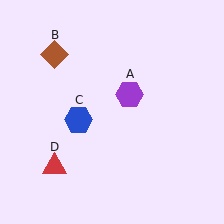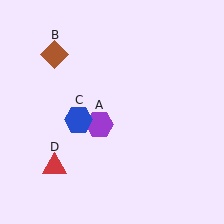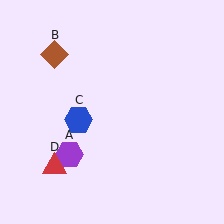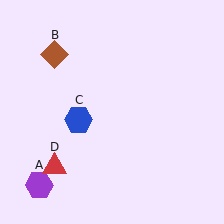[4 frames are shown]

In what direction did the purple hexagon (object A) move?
The purple hexagon (object A) moved down and to the left.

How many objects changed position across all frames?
1 object changed position: purple hexagon (object A).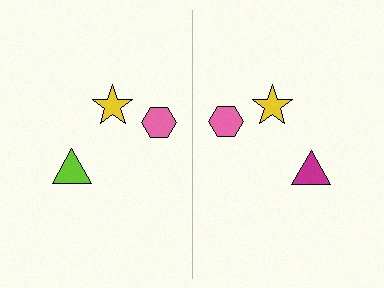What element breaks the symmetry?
The magenta triangle on the right side breaks the symmetry — its mirror counterpart is lime.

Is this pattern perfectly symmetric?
No, the pattern is not perfectly symmetric. The magenta triangle on the right side breaks the symmetry — its mirror counterpart is lime.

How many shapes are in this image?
There are 6 shapes in this image.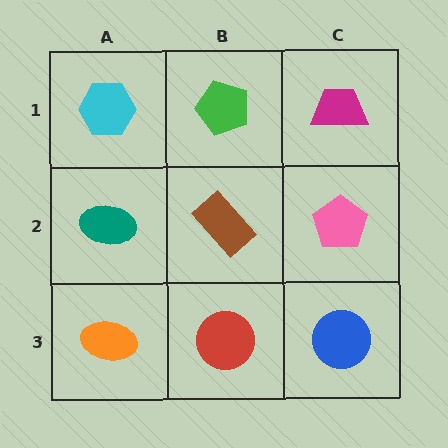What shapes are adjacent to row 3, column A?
A teal ellipse (row 2, column A), a red circle (row 3, column B).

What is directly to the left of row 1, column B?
A cyan hexagon.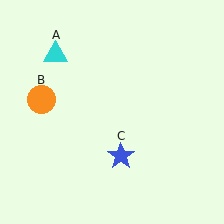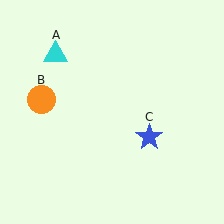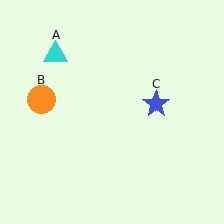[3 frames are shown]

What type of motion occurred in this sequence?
The blue star (object C) rotated counterclockwise around the center of the scene.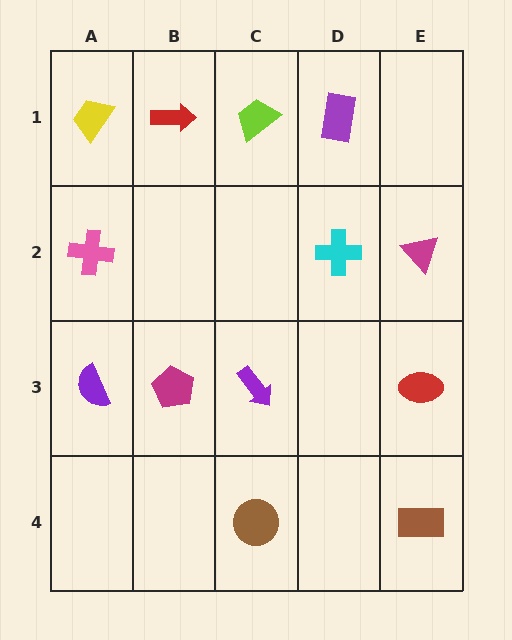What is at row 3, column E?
A red ellipse.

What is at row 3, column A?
A purple semicircle.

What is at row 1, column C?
A lime trapezoid.